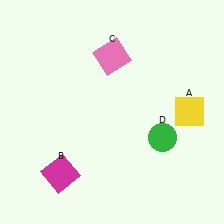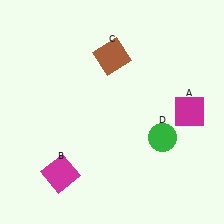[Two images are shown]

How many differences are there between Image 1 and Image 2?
There are 2 differences between the two images.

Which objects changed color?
A changed from yellow to magenta. C changed from pink to brown.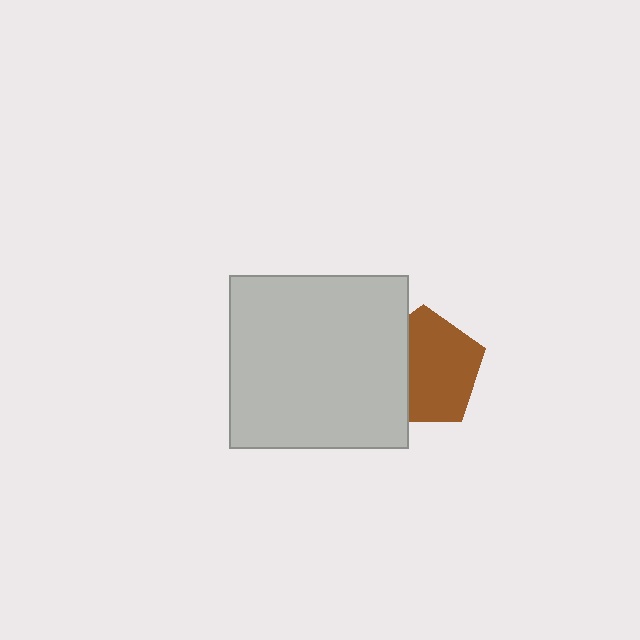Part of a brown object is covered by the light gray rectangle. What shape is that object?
It is a pentagon.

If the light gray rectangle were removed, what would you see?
You would see the complete brown pentagon.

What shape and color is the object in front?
The object in front is a light gray rectangle.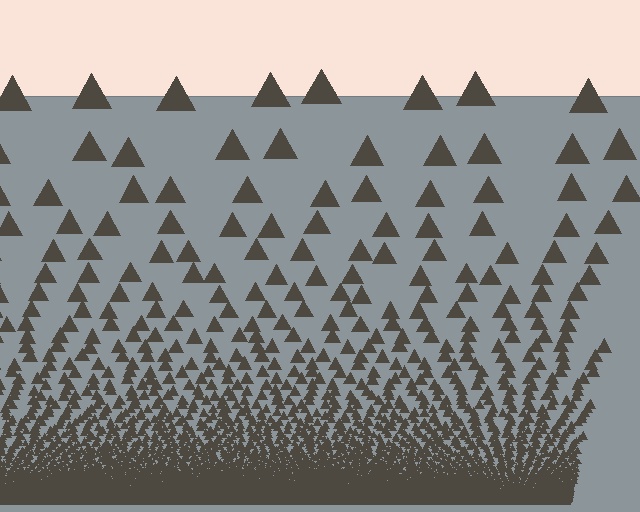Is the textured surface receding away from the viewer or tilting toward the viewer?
The surface appears to tilt toward the viewer. Texture elements get larger and sparser toward the top.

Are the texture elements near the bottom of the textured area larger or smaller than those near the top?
Smaller. The gradient is inverted — elements near the bottom are smaller and denser.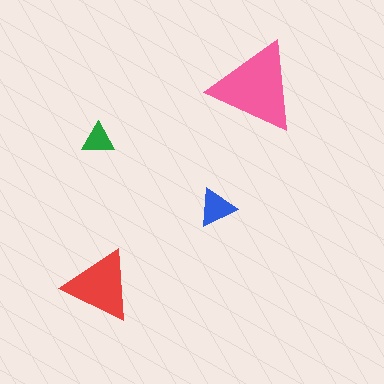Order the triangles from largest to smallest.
the pink one, the red one, the blue one, the green one.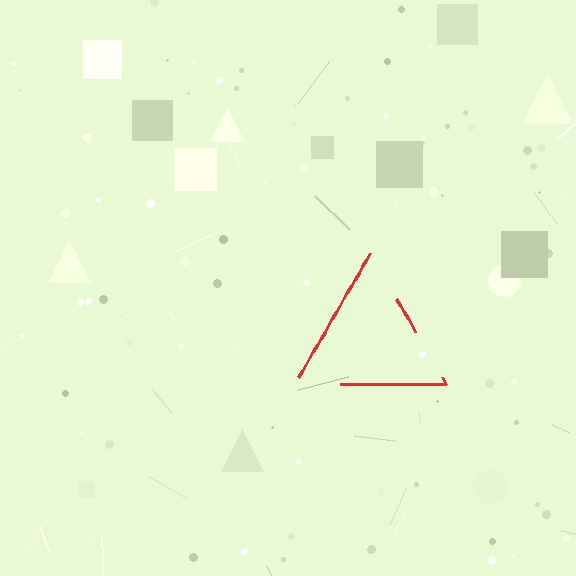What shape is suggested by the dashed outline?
The dashed outline suggests a triangle.